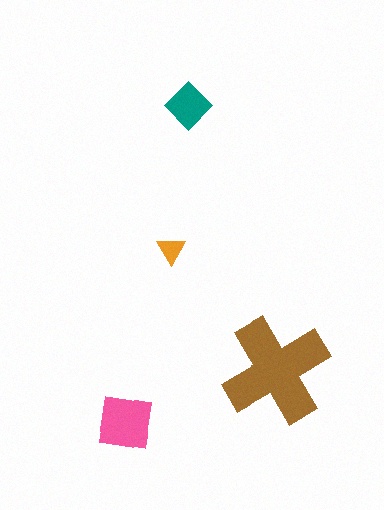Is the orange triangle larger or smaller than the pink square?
Smaller.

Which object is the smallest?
The orange triangle.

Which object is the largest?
The brown cross.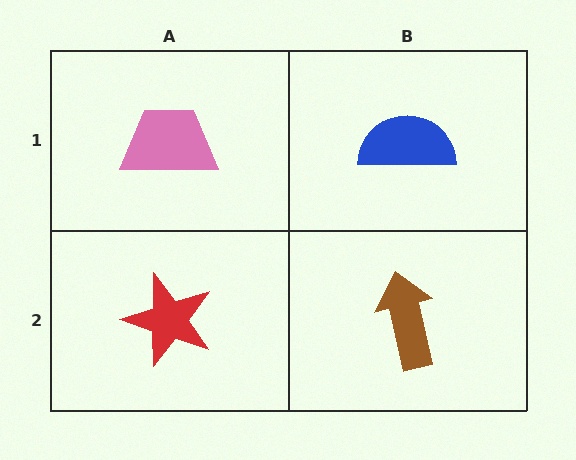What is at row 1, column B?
A blue semicircle.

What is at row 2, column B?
A brown arrow.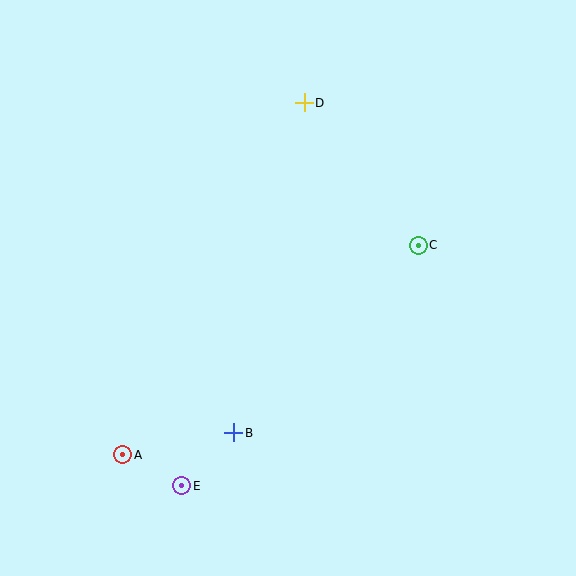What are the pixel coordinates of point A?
Point A is at (123, 455).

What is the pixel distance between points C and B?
The distance between C and B is 263 pixels.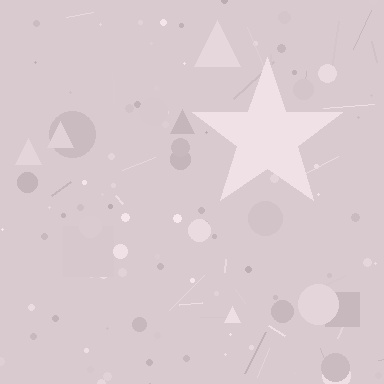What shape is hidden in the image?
A star is hidden in the image.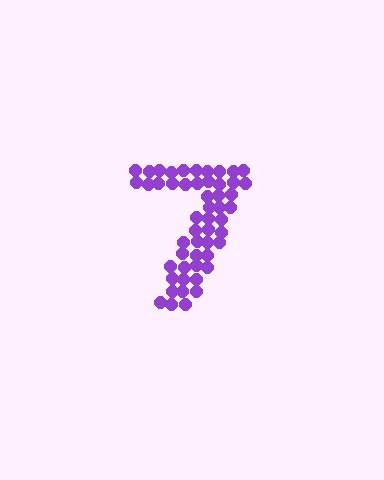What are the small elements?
The small elements are circles.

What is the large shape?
The large shape is the digit 7.